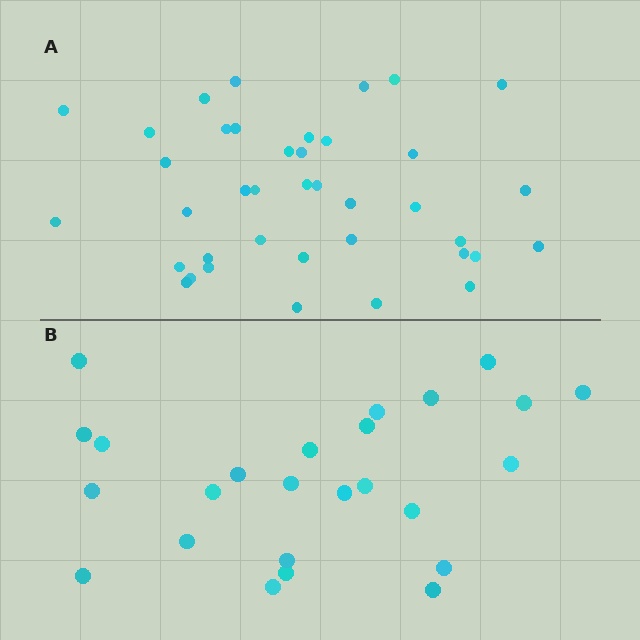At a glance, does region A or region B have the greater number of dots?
Region A (the top region) has more dots.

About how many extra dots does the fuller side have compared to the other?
Region A has approximately 15 more dots than region B.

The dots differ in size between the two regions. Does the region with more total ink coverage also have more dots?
No. Region B has more total ink coverage because its dots are larger, but region A actually contains more individual dots. Total area can be misleading — the number of items is what matters here.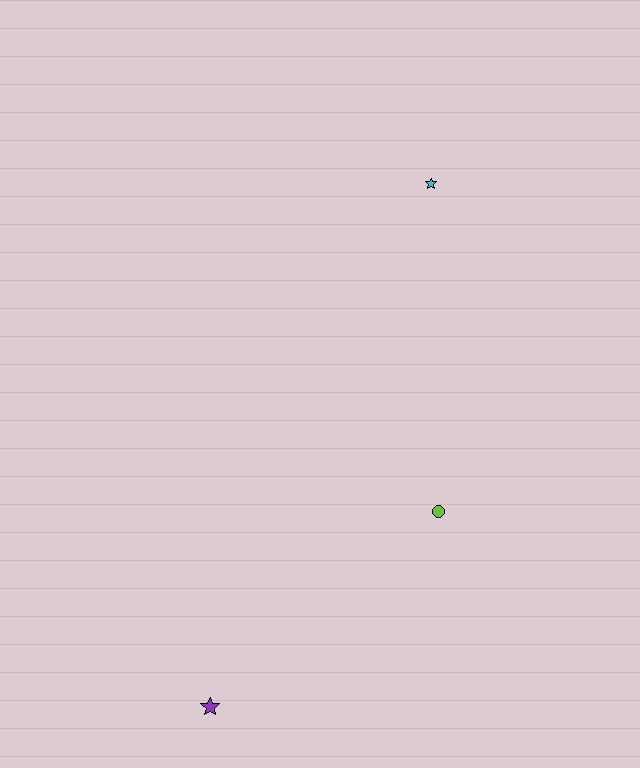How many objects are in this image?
There are 3 objects.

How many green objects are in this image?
There are no green objects.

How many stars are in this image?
There are 2 stars.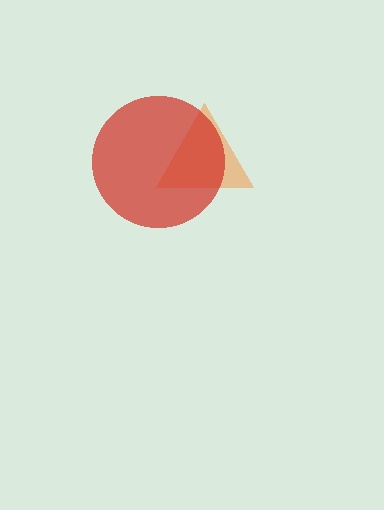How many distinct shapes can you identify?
There are 2 distinct shapes: an orange triangle, a red circle.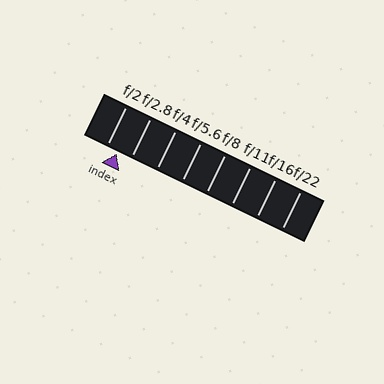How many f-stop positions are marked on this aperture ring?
There are 8 f-stop positions marked.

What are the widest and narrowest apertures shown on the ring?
The widest aperture shown is f/2 and the narrowest is f/22.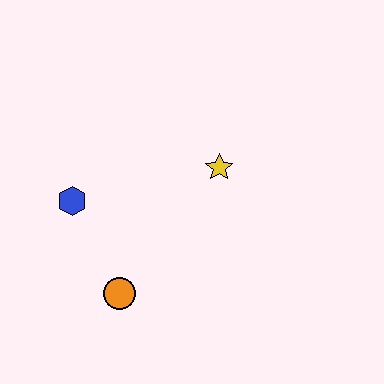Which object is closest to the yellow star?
The blue hexagon is closest to the yellow star.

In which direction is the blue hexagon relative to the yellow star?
The blue hexagon is to the left of the yellow star.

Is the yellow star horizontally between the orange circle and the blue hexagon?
No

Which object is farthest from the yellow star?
The orange circle is farthest from the yellow star.